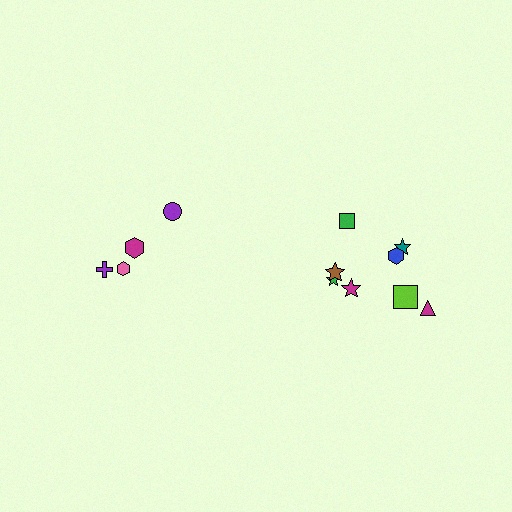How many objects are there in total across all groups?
There are 12 objects.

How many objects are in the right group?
There are 8 objects.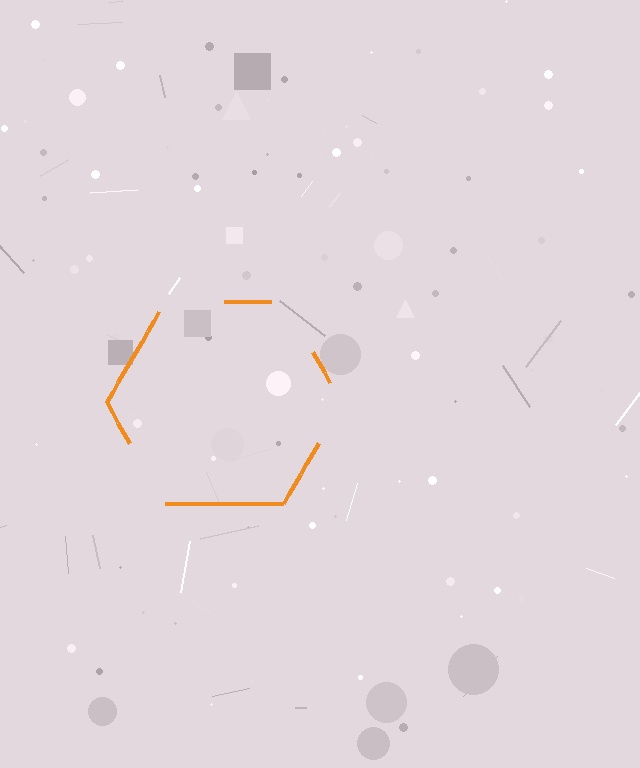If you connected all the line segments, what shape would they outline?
They would outline a hexagon.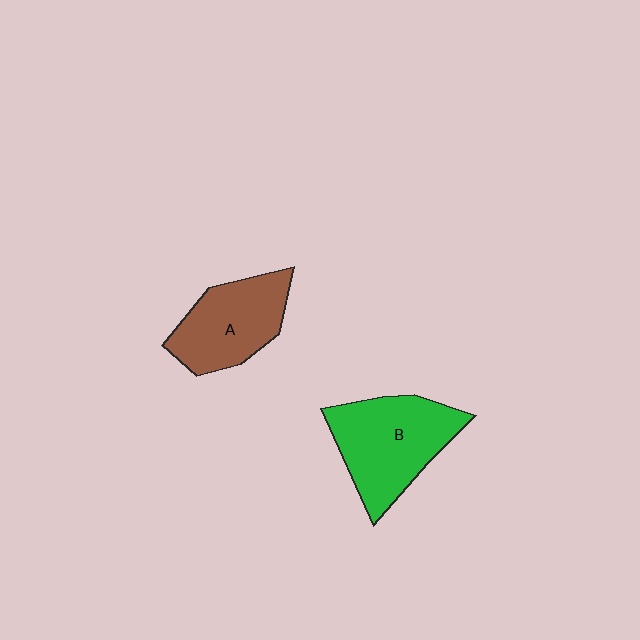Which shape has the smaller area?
Shape A (brown).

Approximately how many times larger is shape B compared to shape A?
Approximately 1.2 times.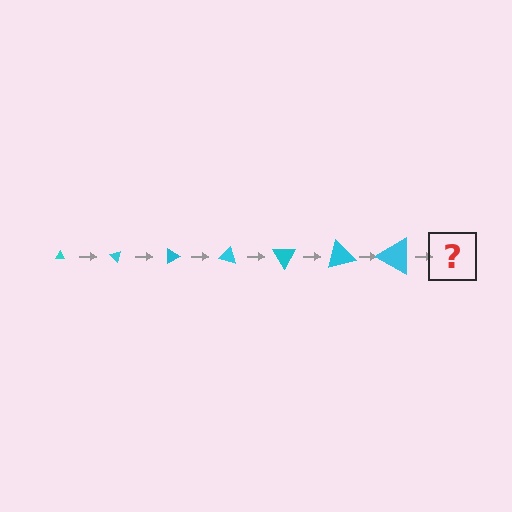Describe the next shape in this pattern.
It should be a triangle, larger than the previous one and rotated 315 degrees from the start.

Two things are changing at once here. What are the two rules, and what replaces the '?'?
The two rules are that the triangle grows larger each step and it rotates 45 degrees each step. The '?' should be a triangle, larger than the previous one and rotated 315 degrees from the start.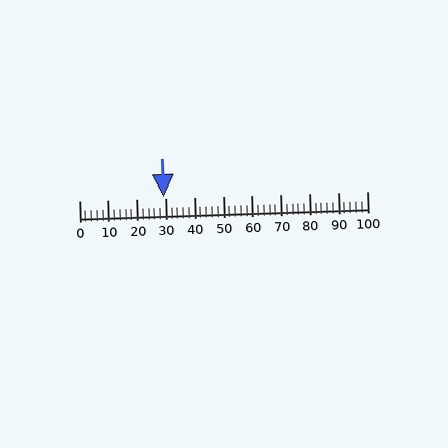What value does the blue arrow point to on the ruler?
The blue arrow points to approximately 30.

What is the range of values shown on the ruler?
The ruler shows values from 0 to 100.